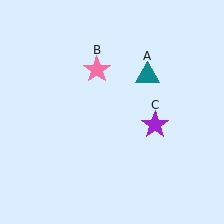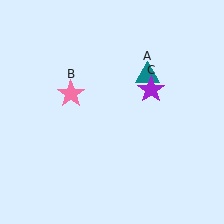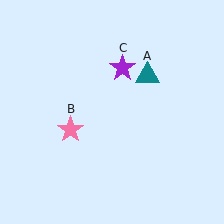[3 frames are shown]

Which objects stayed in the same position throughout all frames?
Teal triangle (object A) remained stationary.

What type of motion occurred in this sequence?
The pink star (object B), purple star (object C) rotated counterclockwise around the center of the scene.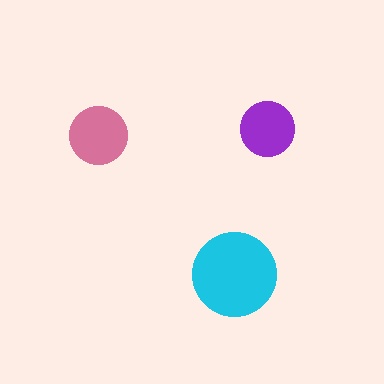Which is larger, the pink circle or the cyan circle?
The cyan one.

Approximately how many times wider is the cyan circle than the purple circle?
About 1.5 times wider.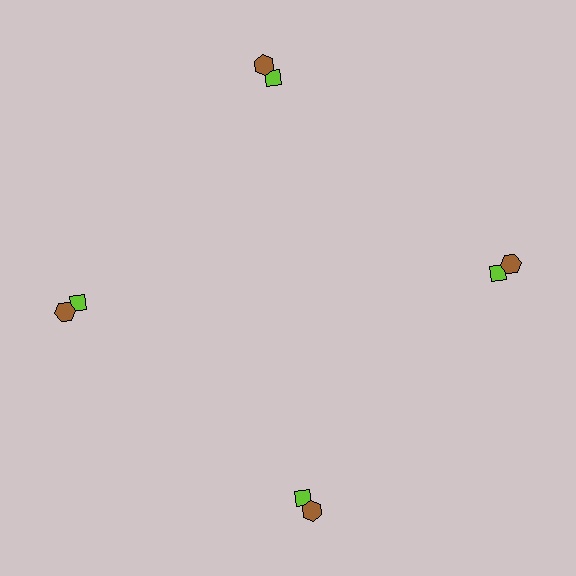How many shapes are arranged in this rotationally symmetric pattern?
There are 8 shapes, arranged in 4 groups of 2.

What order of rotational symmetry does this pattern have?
This pattern has 4-fold rotational symmetry.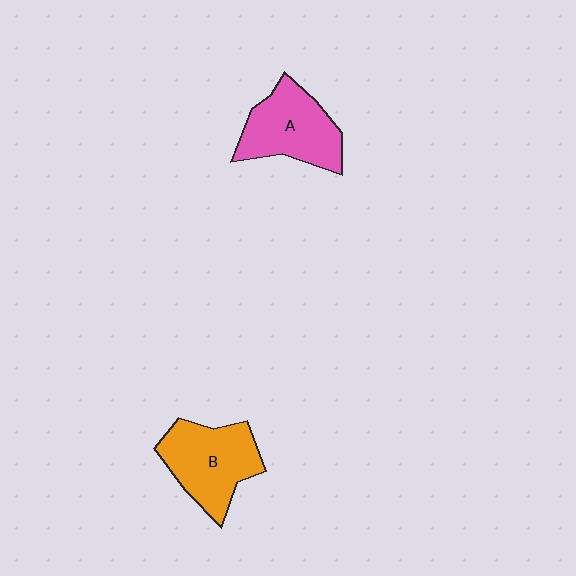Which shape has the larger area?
Shape B (orange).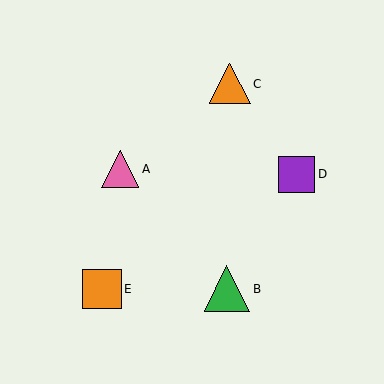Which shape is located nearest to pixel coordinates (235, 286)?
The green triangle (labeled B) at (227, 289) is nearest to that location.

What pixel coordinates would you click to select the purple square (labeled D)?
Click at (296, 174) to select the purple square D.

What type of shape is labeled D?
Shape D is a purple square.